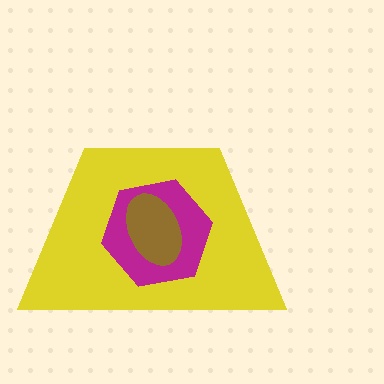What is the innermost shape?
The brown ellipse.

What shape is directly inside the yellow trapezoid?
The magenta hexagon.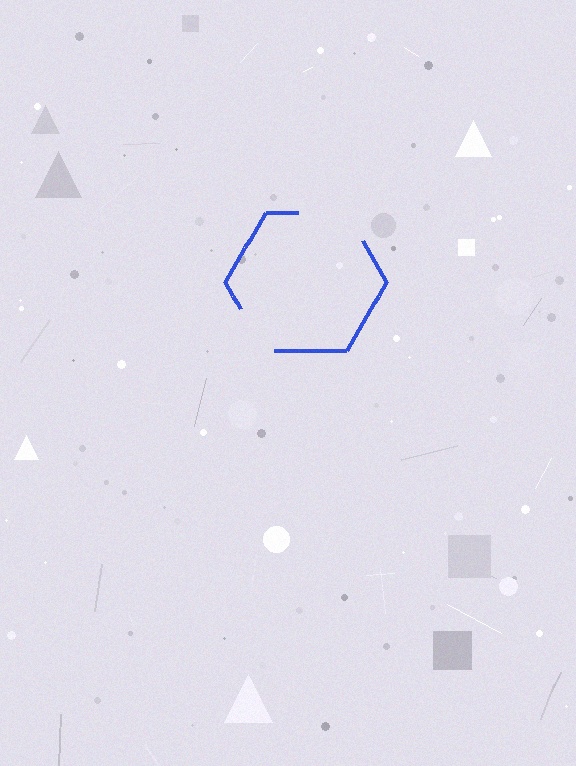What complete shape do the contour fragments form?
The contour fragments form a hexagon.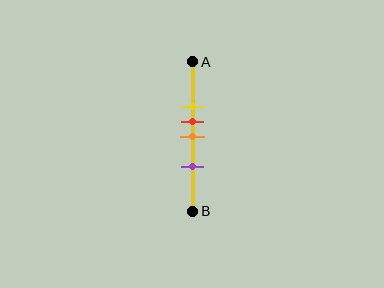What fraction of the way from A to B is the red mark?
The red mark is approximately 40% (0.4) of the way from A to B.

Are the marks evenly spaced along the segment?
No, the marks are not evenly spaced.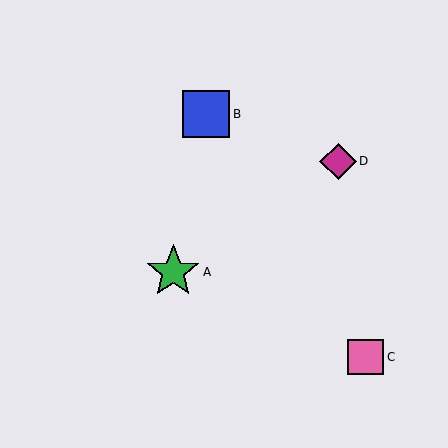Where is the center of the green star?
The center of the green star is at (173, 272).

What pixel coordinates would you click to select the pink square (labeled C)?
Click at (366, 357) to select the pink square C.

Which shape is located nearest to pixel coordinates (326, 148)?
The magenta diamond (labeled D) at (338, 161) is nearest to that location.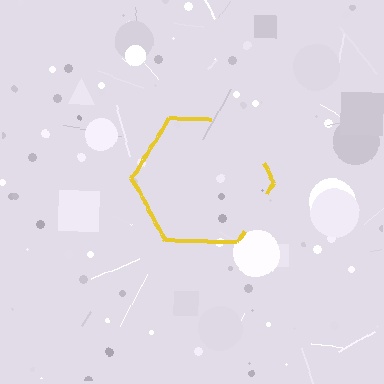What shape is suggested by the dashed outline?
The dashed outline suggests a hexagon.